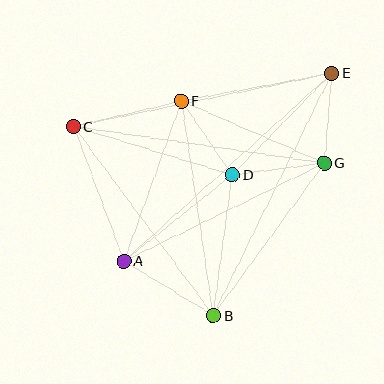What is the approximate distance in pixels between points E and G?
The distance between E and G is approximately 90 pixels.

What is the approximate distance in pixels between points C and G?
The distance between C and G is approximately 253 pixels.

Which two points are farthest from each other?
Points A and E are farthest from each other.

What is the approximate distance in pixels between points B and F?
The distance between B and F is approximately 217 pixels.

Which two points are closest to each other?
Points D and F are closest to each other.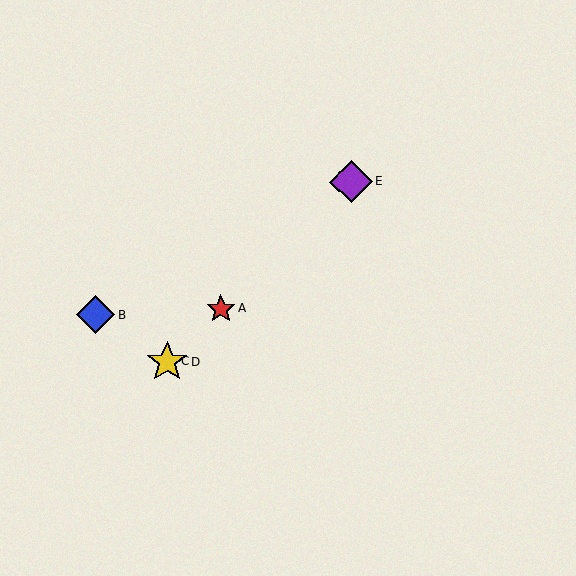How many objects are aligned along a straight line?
4 objects (A, C, D, E) are aligned along a straight line.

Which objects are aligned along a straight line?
Objects A, C, D, E are aligned along a straight line.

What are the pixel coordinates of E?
Object E is at (351, 182).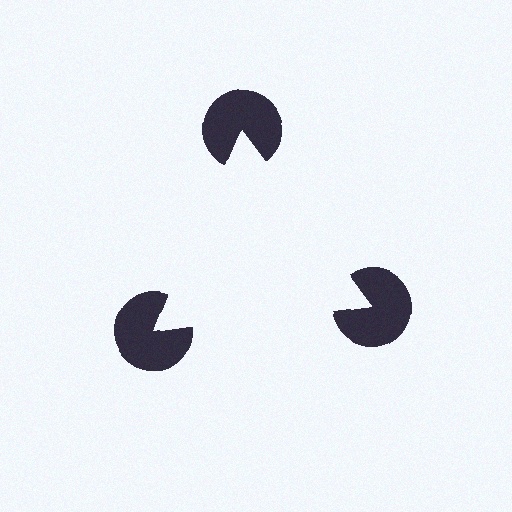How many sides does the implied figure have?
3 sides.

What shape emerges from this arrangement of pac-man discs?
An illusory triangle — its edges are inferred from the aligned wedge cuts in the pac-man discs, not physically drawn.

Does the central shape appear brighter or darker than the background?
It typically appears slightly brighter than the background, even though no actual brightness change is drawn.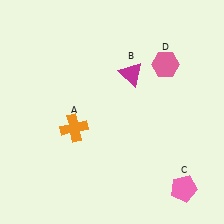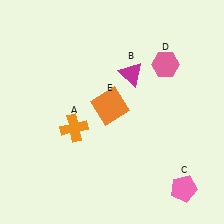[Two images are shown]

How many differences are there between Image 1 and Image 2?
There is 1 difference between the two images.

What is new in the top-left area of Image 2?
An orange square (E) was added in the top-left area of Image 2.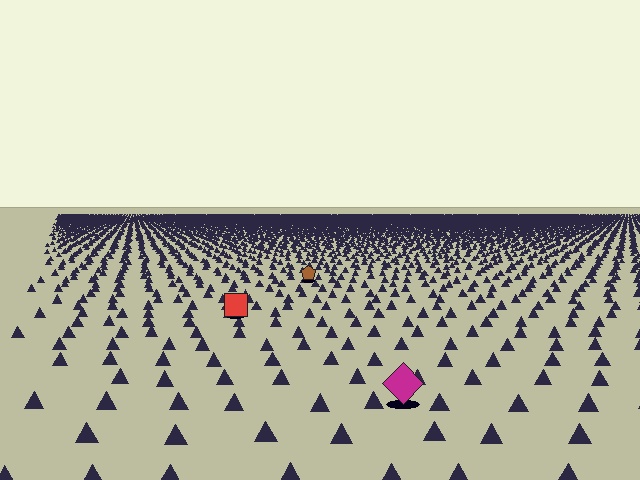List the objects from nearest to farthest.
From nearest to farthest: the magenta diamond, the red square, the brown pentagon.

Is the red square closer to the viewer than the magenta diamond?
No. The magenta diamond is closer — you can tell from the texture gradient: the ground texture is coarser near it.